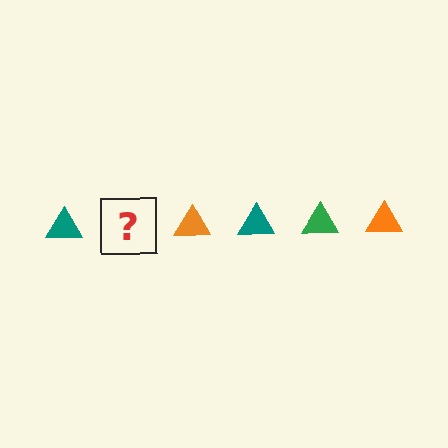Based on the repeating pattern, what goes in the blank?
The blank should be a green triangle.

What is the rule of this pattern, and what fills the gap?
The rule is that the pattern cycles through teal, green, orange triangles. The gap should be filled with a green triangle.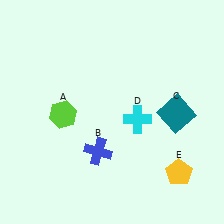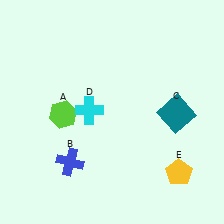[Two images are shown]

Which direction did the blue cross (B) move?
The blue cross (B) moved left.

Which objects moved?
The objects that moved are: the blue cross (B), the cyan cross (D).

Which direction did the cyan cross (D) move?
The cyan cross (D) moved left.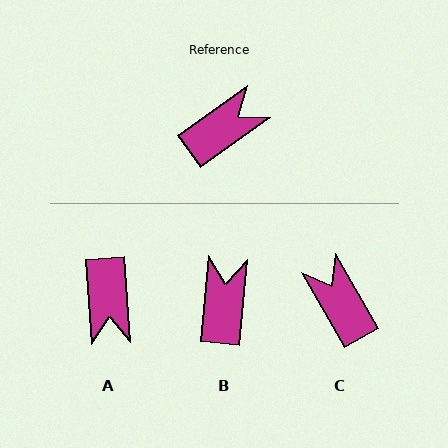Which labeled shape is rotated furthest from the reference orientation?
A, about 121 degrees away.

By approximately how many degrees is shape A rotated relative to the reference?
Approximately 121 degrees clockwise.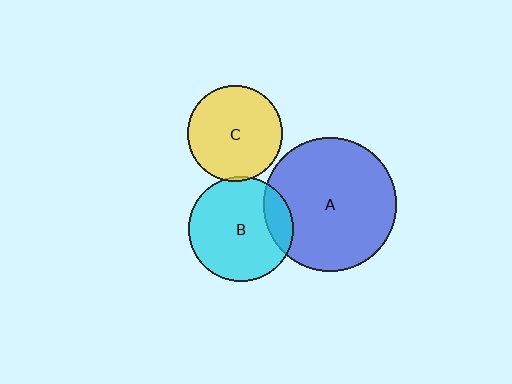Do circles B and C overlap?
Yes.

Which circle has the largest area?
Circle A (blue).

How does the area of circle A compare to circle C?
Approximately 2.0 times.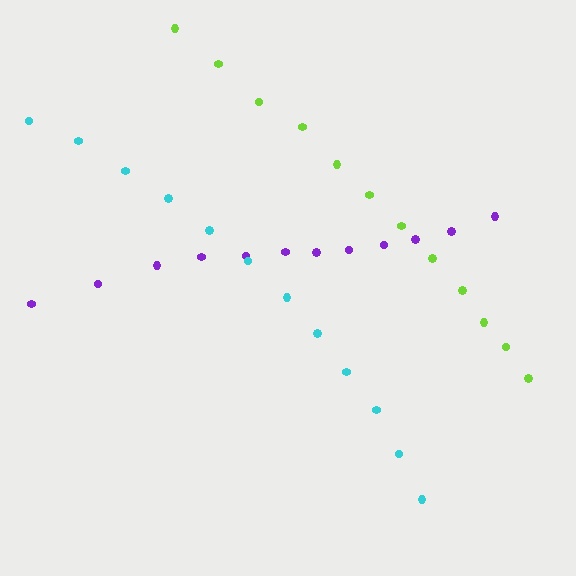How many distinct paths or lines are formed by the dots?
There are 3 distinct paths.